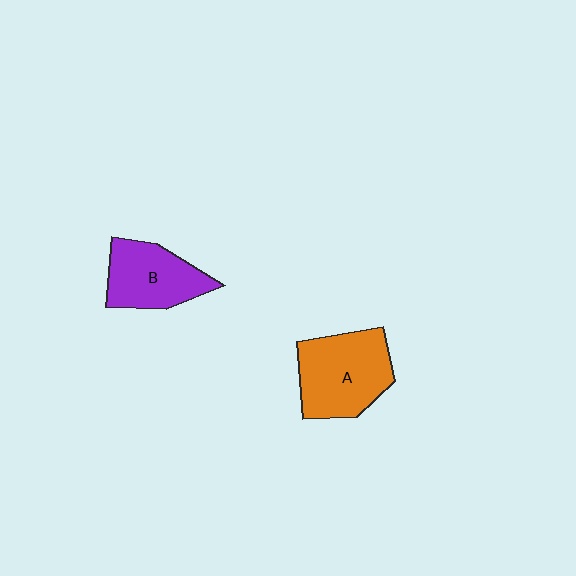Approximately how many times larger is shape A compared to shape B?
Approximately 1.3 times.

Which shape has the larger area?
Shape A (orange).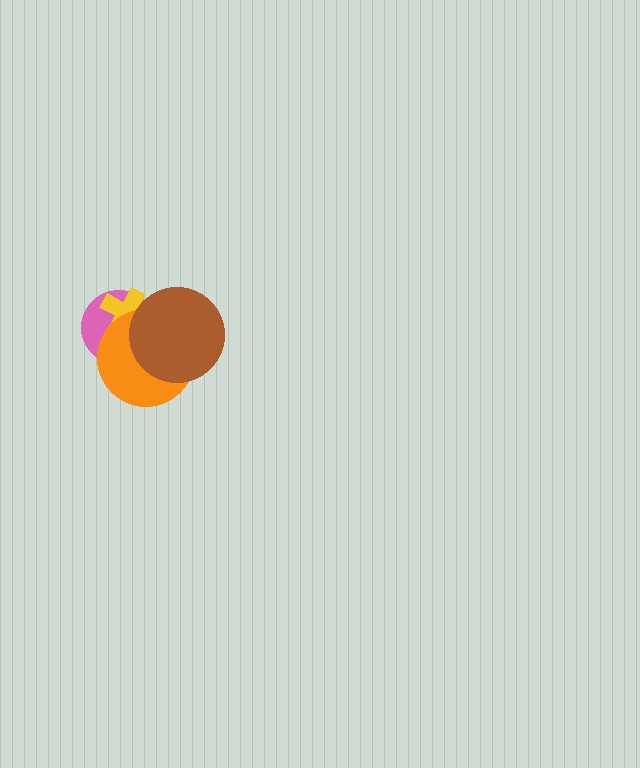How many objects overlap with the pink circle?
3 objects overlap with the pink circle.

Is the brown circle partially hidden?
No, no other shape covers it.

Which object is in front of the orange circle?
The brown circle is in front of the orange circle.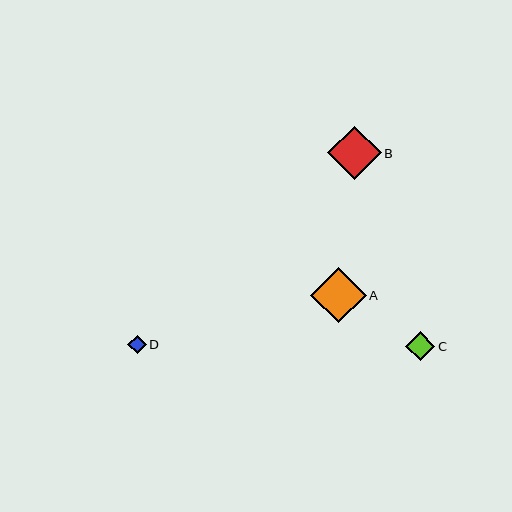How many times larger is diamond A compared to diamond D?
Diamond A is approximately 2.9 times the size of diamond D.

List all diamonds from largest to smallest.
From largest to smallest: A, B, C, D.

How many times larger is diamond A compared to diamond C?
Diamond A is approximately 1.9 times the size of diamond C.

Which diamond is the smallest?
Diamond D is the smallest with a size of approximately 19 pixels.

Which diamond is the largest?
Diamond A is the largest with a size of approximately 55 pixels.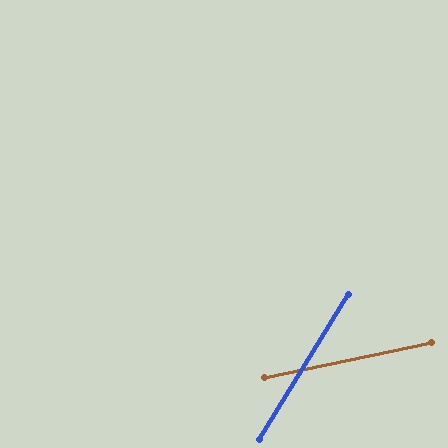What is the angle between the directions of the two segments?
Approximately 46 degrees.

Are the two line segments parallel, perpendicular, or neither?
Neither parallel nor perpendicular — they differ by about 46°.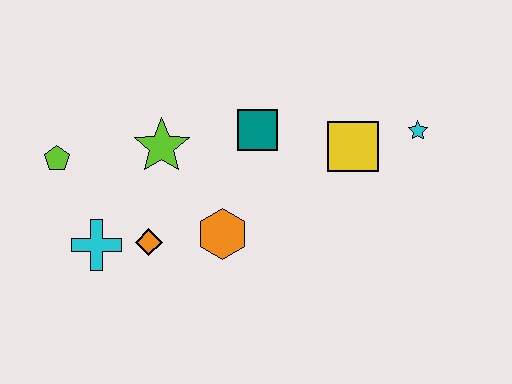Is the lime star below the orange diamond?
No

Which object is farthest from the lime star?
The cyan star is farthest from the lime star.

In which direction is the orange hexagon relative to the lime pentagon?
The orange hexagon is to the right of the lime pentagon.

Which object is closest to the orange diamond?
The cyan cross is closest to the orange diamond.